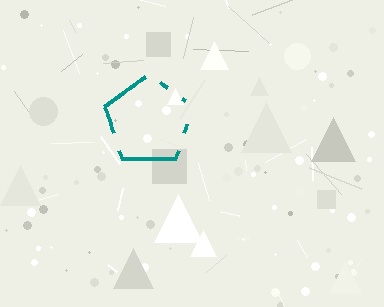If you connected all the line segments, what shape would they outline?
They would outline a pentagon.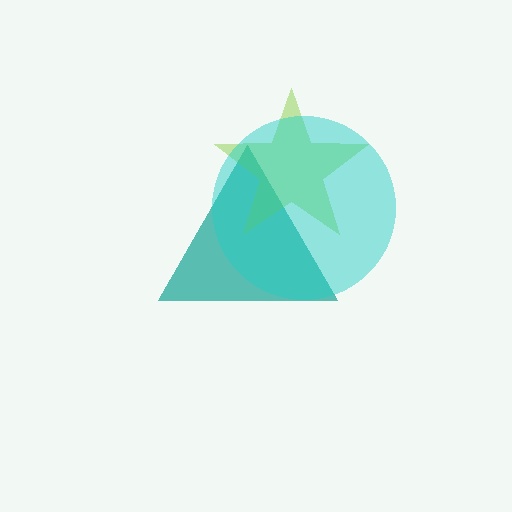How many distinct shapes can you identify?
There are 3 distinct shapes: a teal triangle, a lime star, a cyan circle.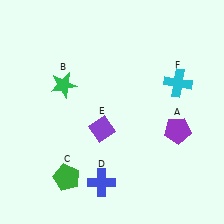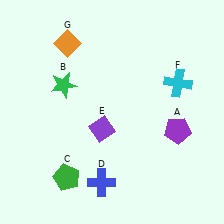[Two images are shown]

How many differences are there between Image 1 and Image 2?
There is 1 difference between the two images.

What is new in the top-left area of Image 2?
An orange diamond (G) was added in the top-left area of Image 2.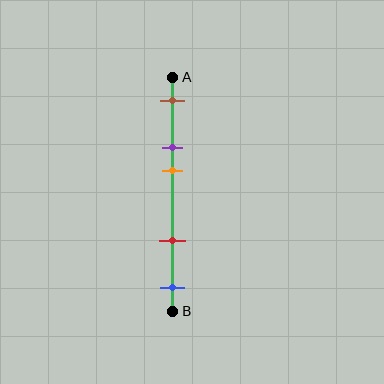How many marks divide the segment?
There are 5 marks dividing the segment.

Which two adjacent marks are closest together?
The purple and orange marks are the closest adjacent pair.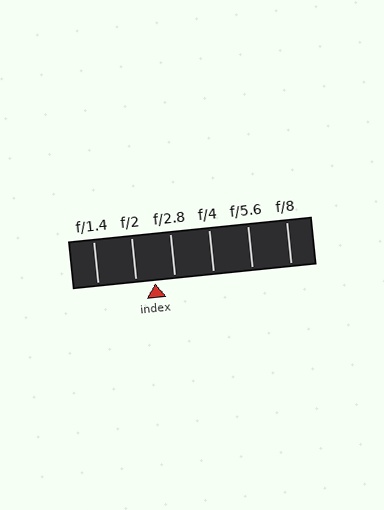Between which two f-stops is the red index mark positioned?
The index mark is between f/2 and f/2.8.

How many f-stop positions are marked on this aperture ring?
There are 6 f-stop positions marked.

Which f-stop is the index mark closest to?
The index mark is closest to f/2.